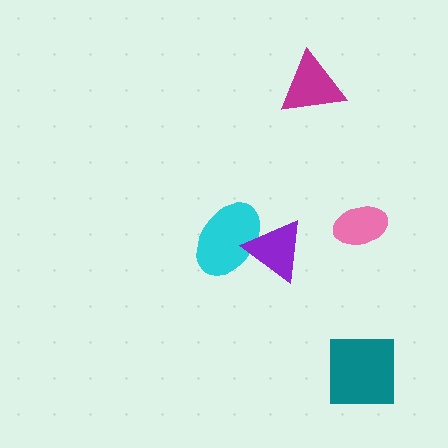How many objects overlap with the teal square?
0 objects overlap with the teal square.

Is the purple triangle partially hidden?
No, no other shape covers it.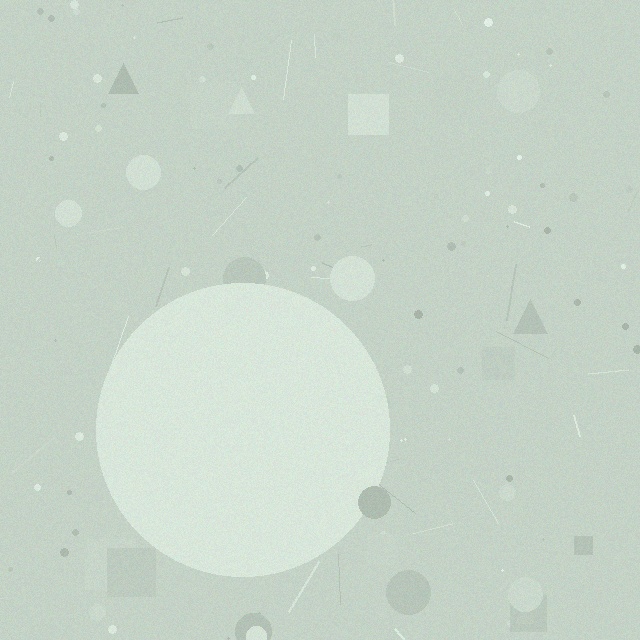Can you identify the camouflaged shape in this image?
The camouflaged shape is a circle.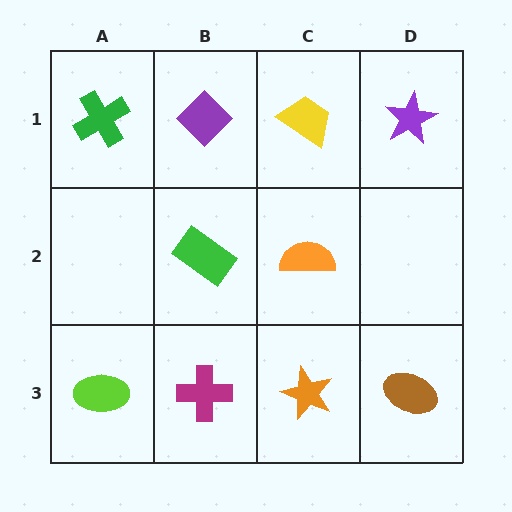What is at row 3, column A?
A lime ellipse.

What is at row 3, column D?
A brown ellipse.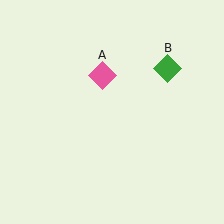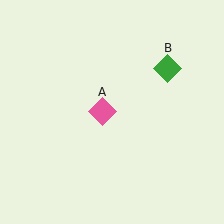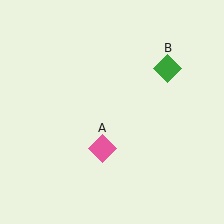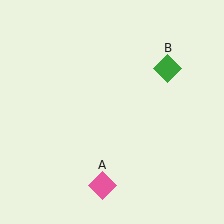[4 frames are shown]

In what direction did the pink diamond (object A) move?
The pink diamond (object A) moved down.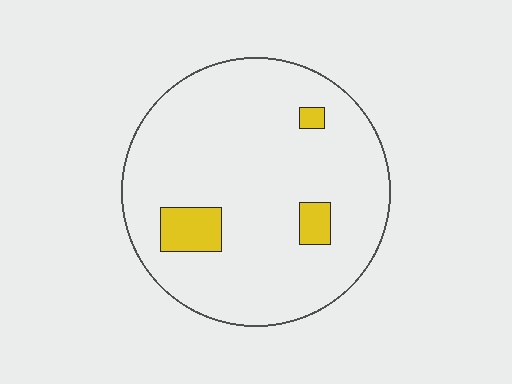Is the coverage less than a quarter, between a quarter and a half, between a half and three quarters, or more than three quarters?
Less than a quarter.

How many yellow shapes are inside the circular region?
3.